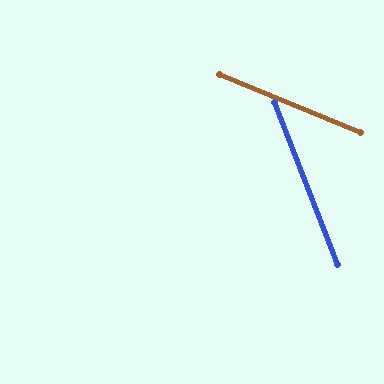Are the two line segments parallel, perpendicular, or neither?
Neither parallel nor perpendicular — they differ by about 46°.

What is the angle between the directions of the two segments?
Approximately 46 degrees.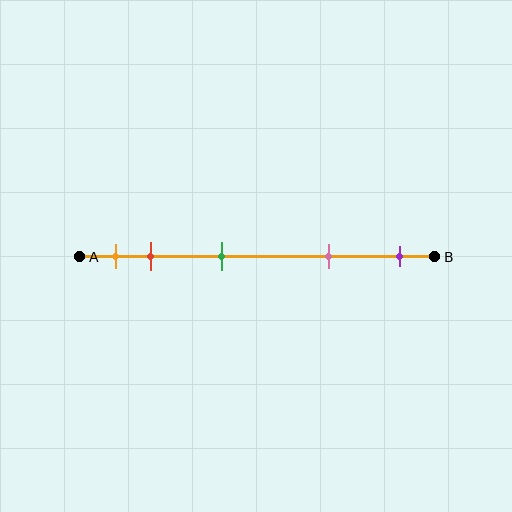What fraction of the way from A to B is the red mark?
The red mark is approximately 20% (0.2) of the way from A to B.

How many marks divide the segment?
There are 5 marks dividing the segment.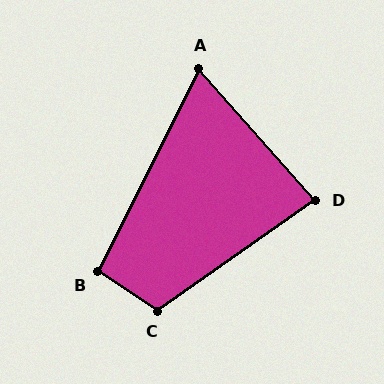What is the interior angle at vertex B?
Approximately 96 degrees (obtuse).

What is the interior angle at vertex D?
Approximately 84 degrees (acute).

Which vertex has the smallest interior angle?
A, at approximately 68 degrees.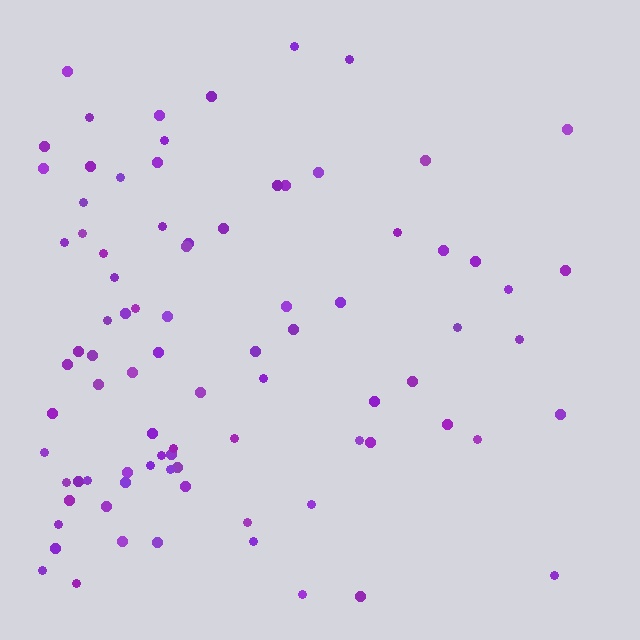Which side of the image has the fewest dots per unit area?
The right.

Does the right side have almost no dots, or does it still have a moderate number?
Still a moderate number, just noticeably fewer than the left.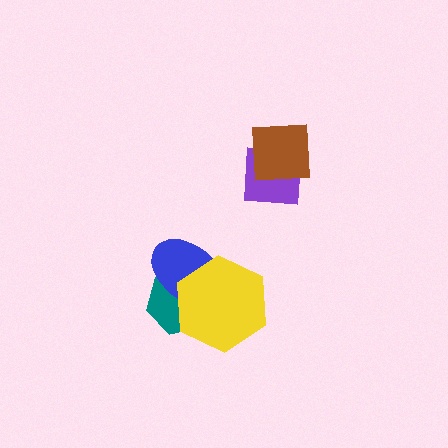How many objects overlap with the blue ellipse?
2 objects overlap with the blue ellipse.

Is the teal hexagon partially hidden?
Yes, it is partially covered by another shape.